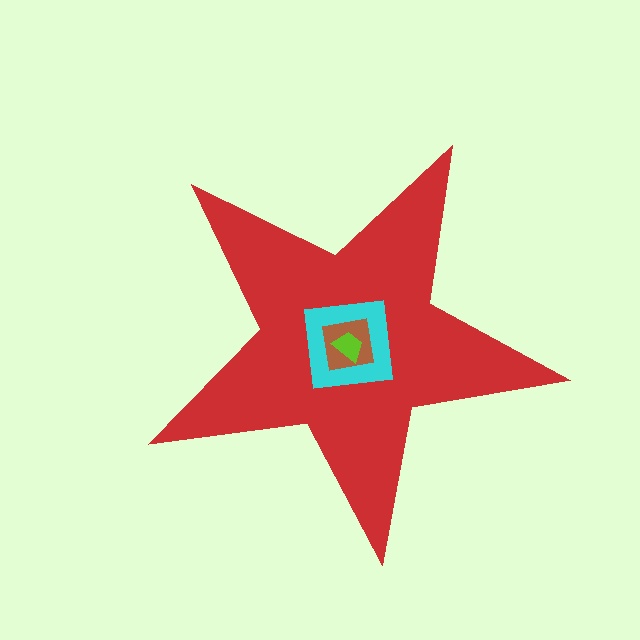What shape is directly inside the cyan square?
The brown square.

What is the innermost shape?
The lime trapezoid.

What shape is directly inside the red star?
The cyan square.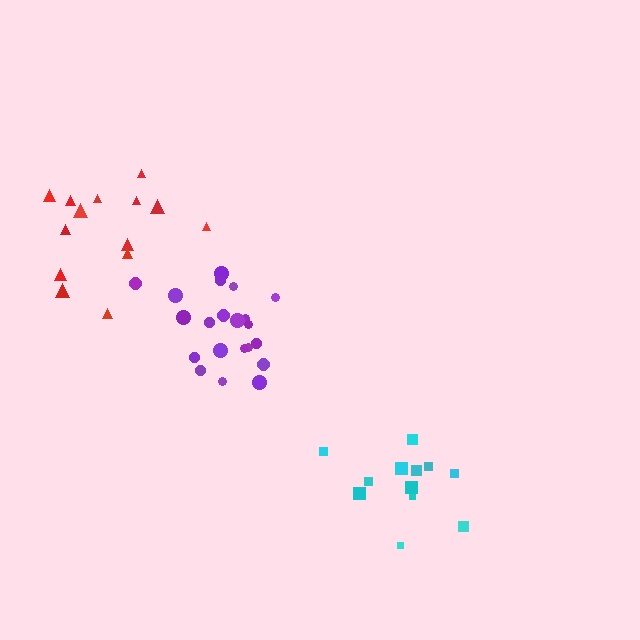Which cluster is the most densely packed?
Purple.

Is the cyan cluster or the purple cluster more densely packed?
Purple.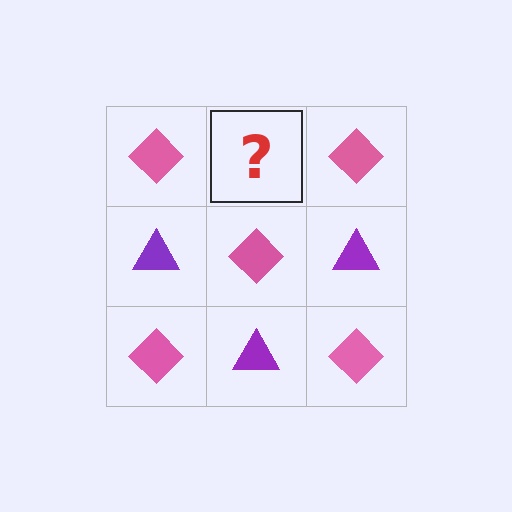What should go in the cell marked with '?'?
The missing cell should contain a purple triangle.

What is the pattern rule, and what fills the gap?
The rule is that it alternates pink diamond and purple triangle in a checkerboard pattern. The gap should be filled with a purple triangle.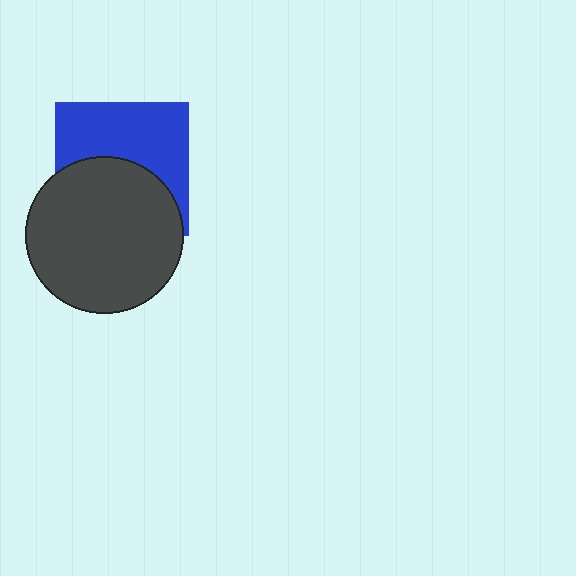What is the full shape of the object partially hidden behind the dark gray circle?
The partially hidden object is a blue square.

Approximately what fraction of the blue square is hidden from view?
Roughly 48% of the blue square is hidden behind the dark gray circle.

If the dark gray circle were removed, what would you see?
You would see the complete blue square.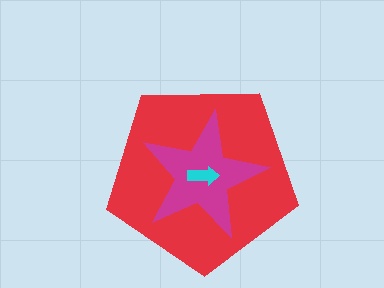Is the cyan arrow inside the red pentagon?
Yes.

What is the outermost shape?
The red pentagon.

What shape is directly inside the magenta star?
The cyan arrow.